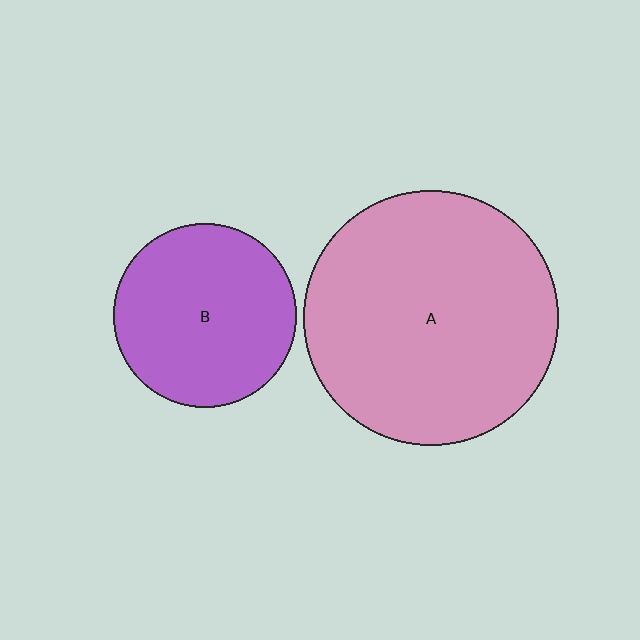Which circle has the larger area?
Circle A (pink).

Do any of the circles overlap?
No, none of the circles overlap.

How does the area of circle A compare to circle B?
Approximately 1.9 times.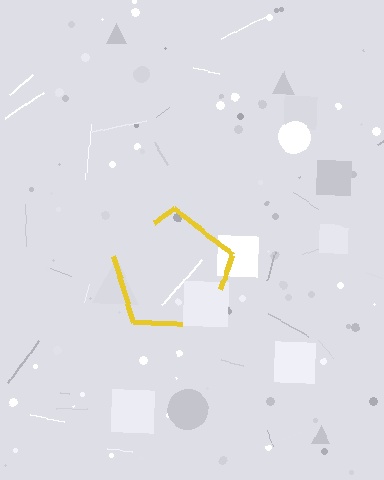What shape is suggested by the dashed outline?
The dashed outline suggests a pentagon.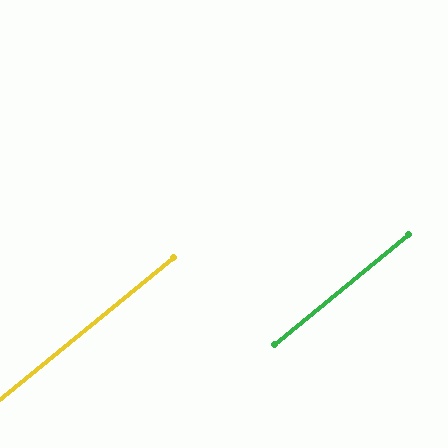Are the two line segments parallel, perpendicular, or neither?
Parallel — their directions differ by only 0.2°.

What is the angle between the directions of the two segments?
Approximately 0 degrees.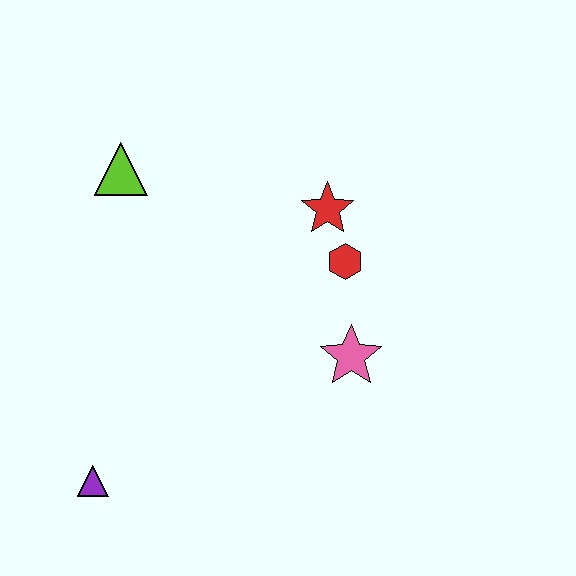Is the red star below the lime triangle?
Yes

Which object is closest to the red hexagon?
The red star is closest to the red hexagon.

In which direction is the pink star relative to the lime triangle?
The pink star is to the right of the lime triangle.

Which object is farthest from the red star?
The purple triangle is farthest from the red star.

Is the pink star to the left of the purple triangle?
No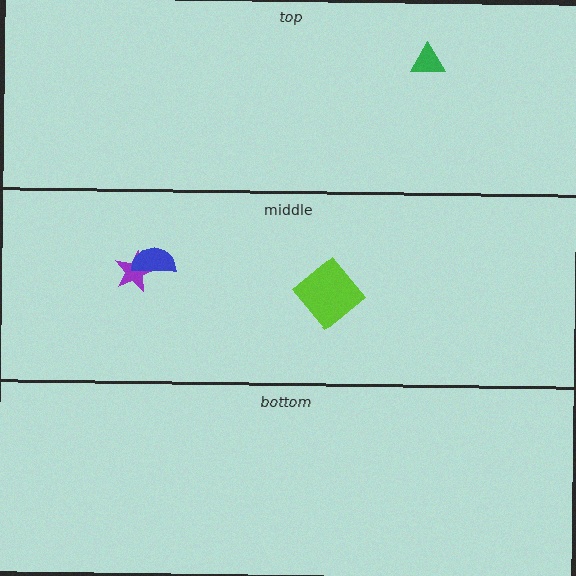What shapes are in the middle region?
The lime diamond, the purple star, the blue semicircle.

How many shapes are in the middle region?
3.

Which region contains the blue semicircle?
The middle region.